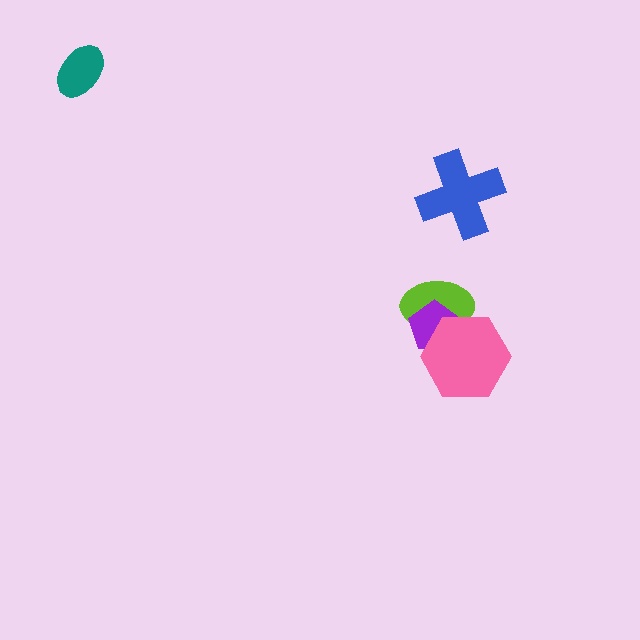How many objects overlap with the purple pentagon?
2 objects overlap with the purple pentagon.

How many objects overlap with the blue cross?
0 objects overlap with the blue cross.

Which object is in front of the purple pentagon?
The pink hexagon is in front of the purple pentagon.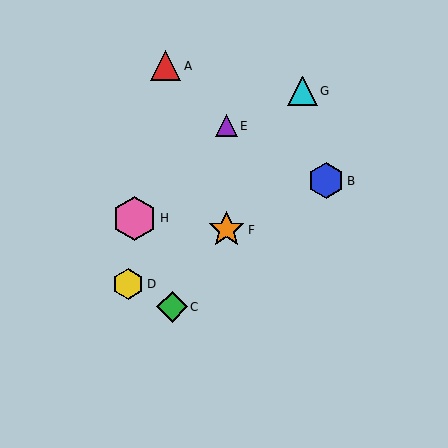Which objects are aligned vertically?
Objects E, F are aligned vertically.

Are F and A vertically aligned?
No, F is at x≈226 and A is at x≈166.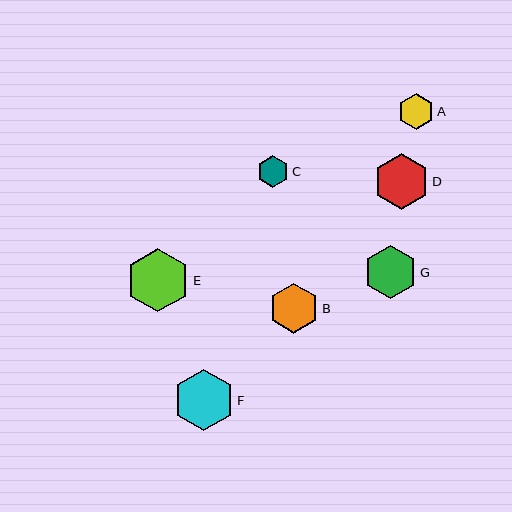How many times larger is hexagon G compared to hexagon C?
Hexagon G is approximately 1.7 times the size of hexagon C.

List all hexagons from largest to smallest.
From largest to smallest: E, F, D, G, B, A, C.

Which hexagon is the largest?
Hexagon E is the largest with a size of approximately 63 pixels.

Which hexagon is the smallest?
Hexagon C is the smallest with a size of approximately 32 pixels.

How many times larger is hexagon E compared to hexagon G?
Hexagon E is approximately 1.2 times the size of hexagon G.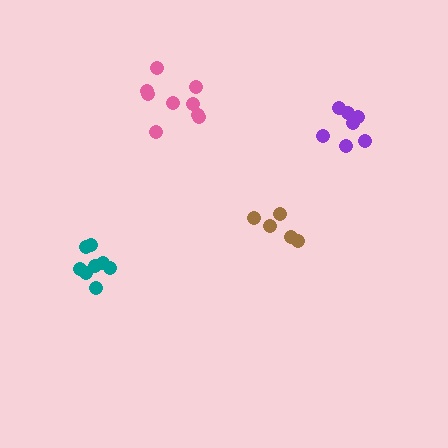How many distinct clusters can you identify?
There are 4 distinct clusters.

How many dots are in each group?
Group 1: 9 dots, Group 2: 8 dots, Group 3: 7 dots, Group 4: 5 dots (29 total).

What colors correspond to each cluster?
The clusters are colored: pink, teal, purple, brown.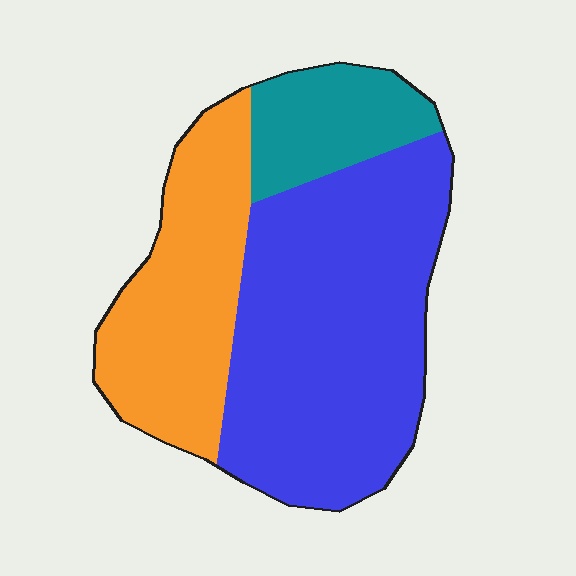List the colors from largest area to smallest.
From largest to smallest: blue, orange, teal.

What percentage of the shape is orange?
Orange covers about 30% of the shape.